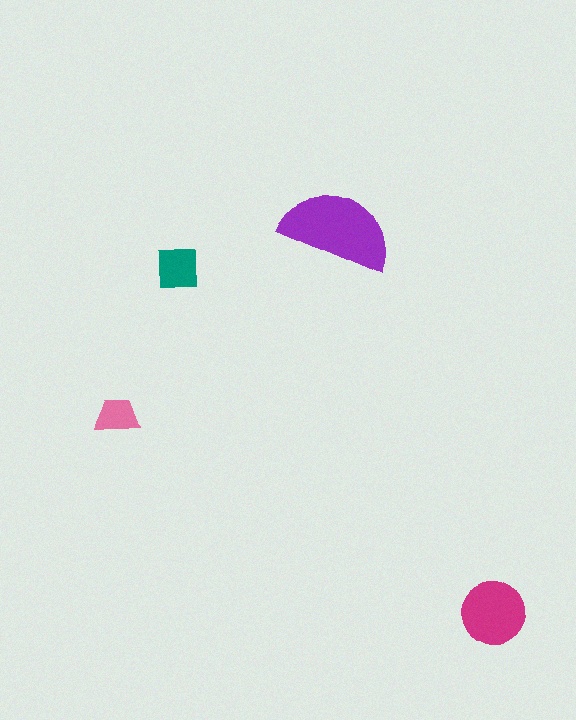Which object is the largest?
The purple semicircle.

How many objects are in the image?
There are 4 objects in the image.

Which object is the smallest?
The pink trapezoid.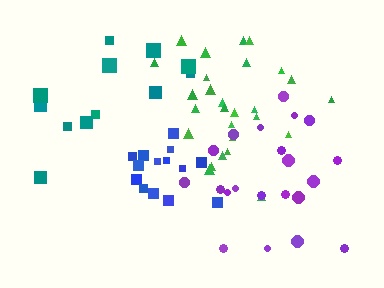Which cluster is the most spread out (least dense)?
Teal.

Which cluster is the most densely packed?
Blue.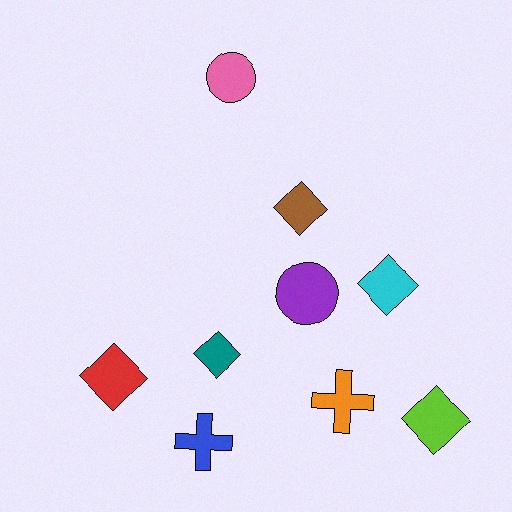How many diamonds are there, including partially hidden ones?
There are 5 diamonds.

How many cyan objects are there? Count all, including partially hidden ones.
There is 1 cyan object.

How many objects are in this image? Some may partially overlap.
There are 9 objects.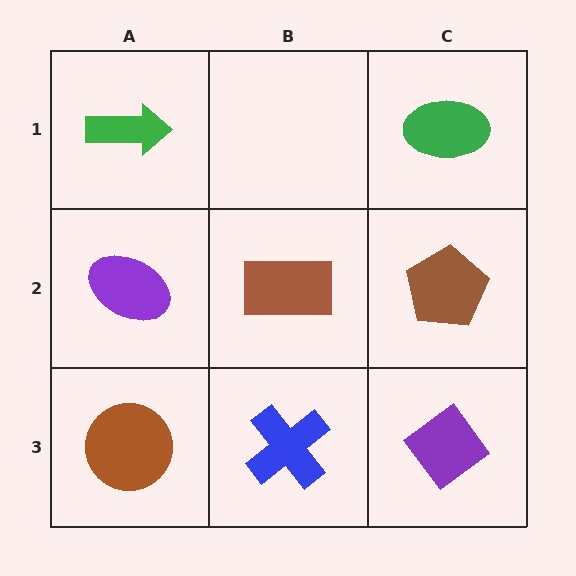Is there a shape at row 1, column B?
No, that cell is empty.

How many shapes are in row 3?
3 shapes.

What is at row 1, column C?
A green ellipse.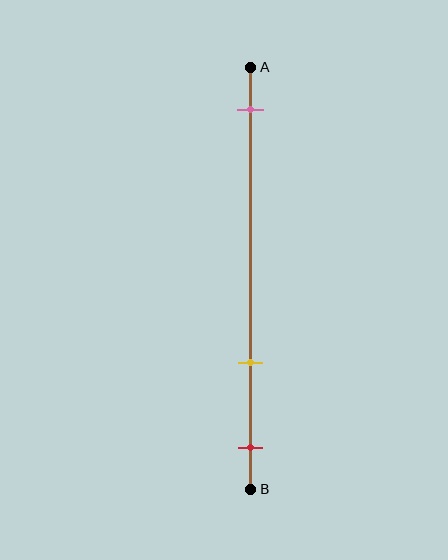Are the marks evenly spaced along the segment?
No, the marks are not evenly spaced.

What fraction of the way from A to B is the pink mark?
The pink mark is approximately 10% (0.1) of the way from A to B.